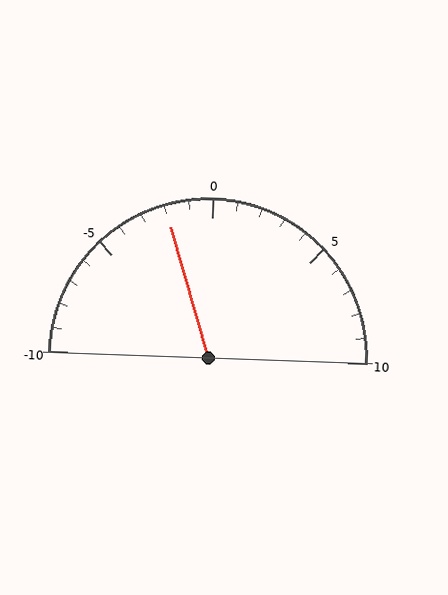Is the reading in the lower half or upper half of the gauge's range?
The reading is in the lower half of the range (-10 to 10).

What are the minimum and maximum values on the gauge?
The gauge ranges from -10 to 10.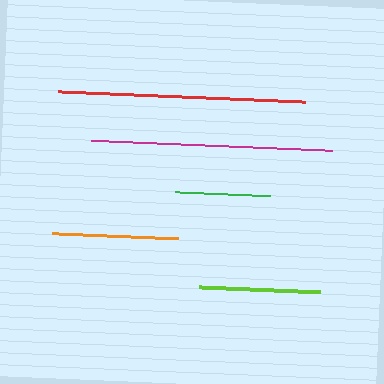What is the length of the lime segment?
The lime segment is approximately 122 pixels long.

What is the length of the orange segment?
The orange segment is approximately 127 pixels long.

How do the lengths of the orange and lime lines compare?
The orange and lime lines are approximately the same length.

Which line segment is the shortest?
The green line is the shortest at approximately 95 pixels.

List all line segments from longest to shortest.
From longest to shortest: red, magenta, orange, lime, green.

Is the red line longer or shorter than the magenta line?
The red line is longer than the magenta line.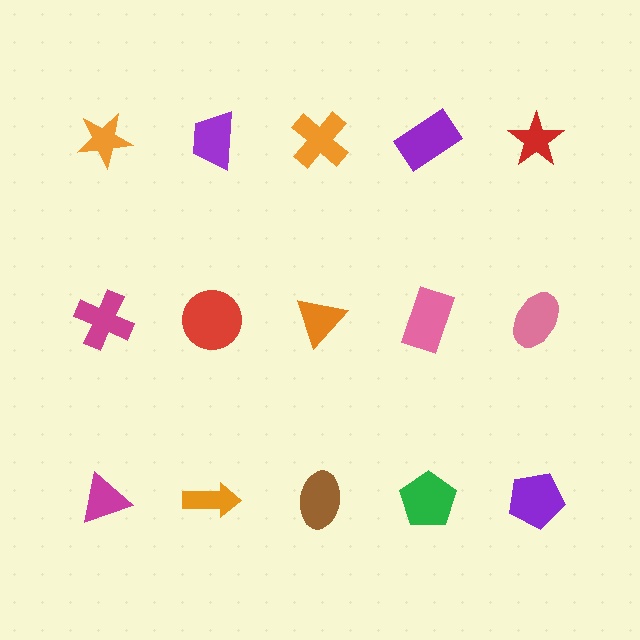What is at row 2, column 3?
An orange triangle.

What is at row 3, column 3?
A brown ellipse.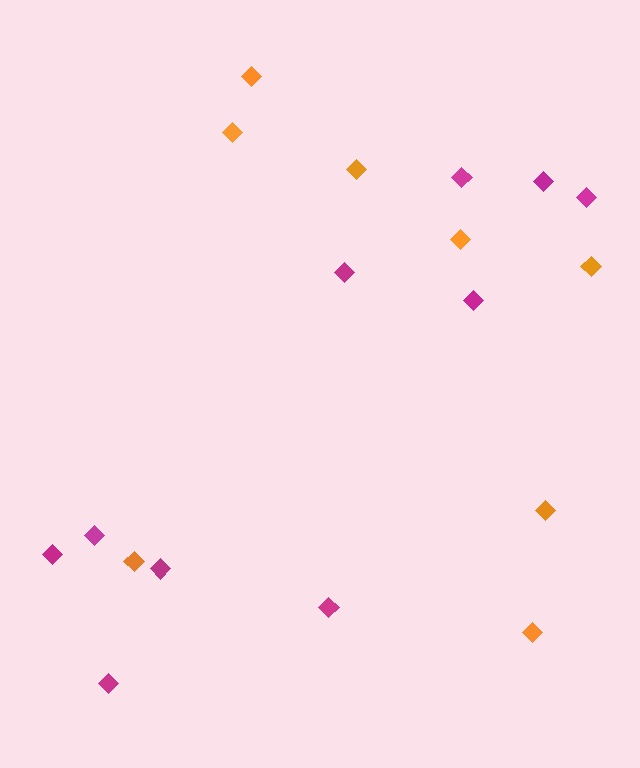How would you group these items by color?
There are 2 groups: one group of orange diamonds (8) and one group of magenta diamonds (10).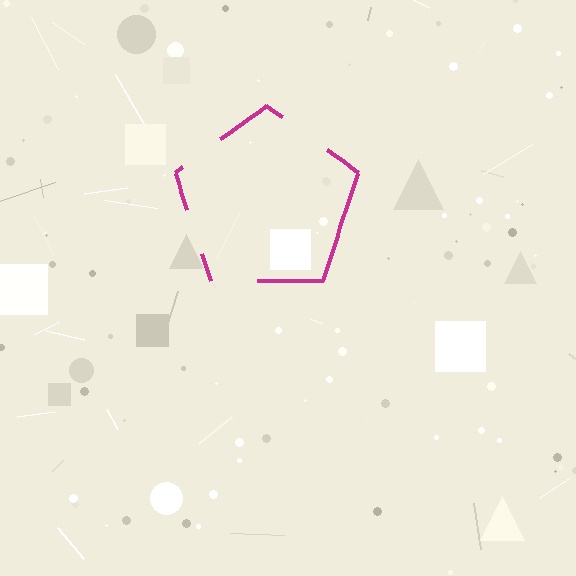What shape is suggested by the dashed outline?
The dashed outline suggests a pentagon.